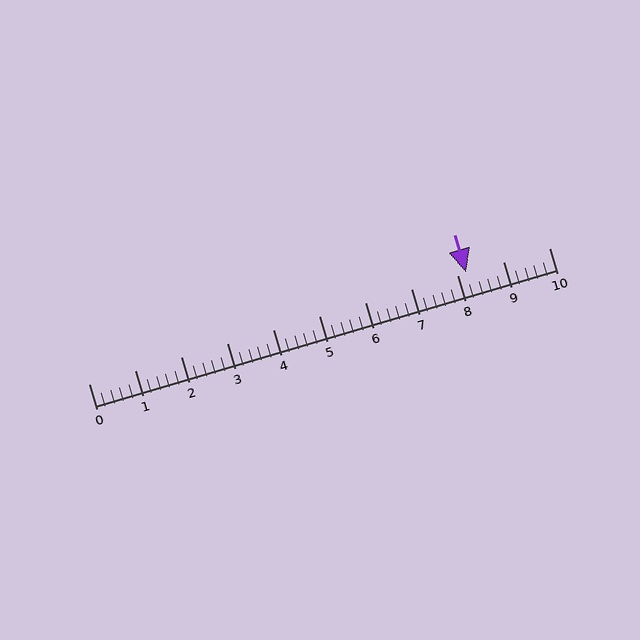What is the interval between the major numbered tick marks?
The major tick marks are spaced 1 units apart.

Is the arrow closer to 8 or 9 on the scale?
The arrow is closer to 8.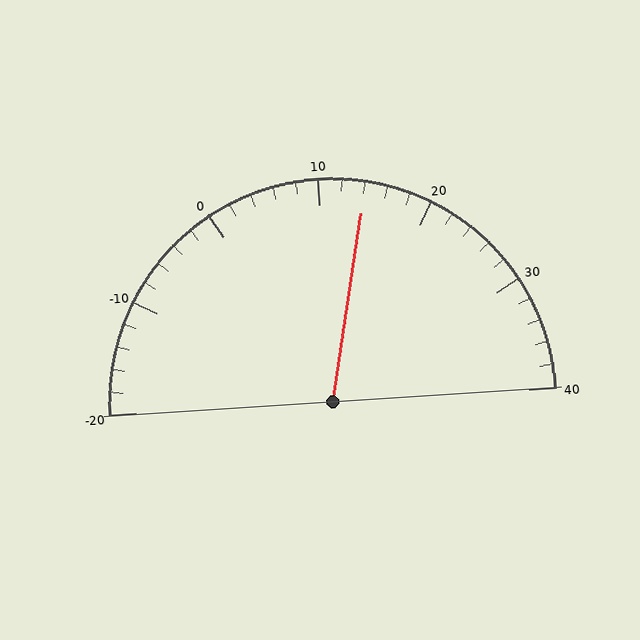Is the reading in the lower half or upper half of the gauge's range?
The reading is in the upper half of the range (-20 to 40).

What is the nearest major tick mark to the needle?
The nearest major tick mark is 10.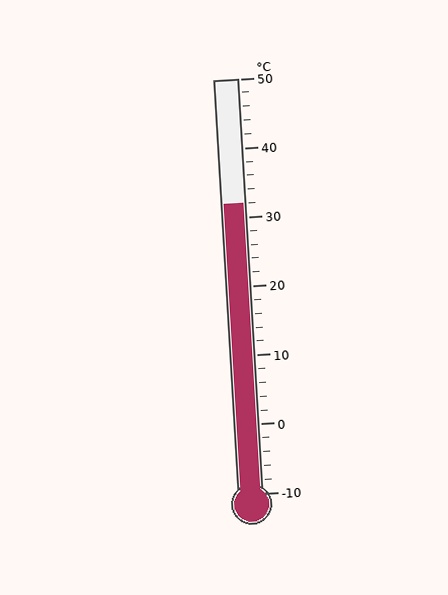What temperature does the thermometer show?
The thermometer shows approximately 32°C.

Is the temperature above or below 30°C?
The temperature is above 30°C.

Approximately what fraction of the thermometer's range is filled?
The thermometer is filled to approximately 70% of its range.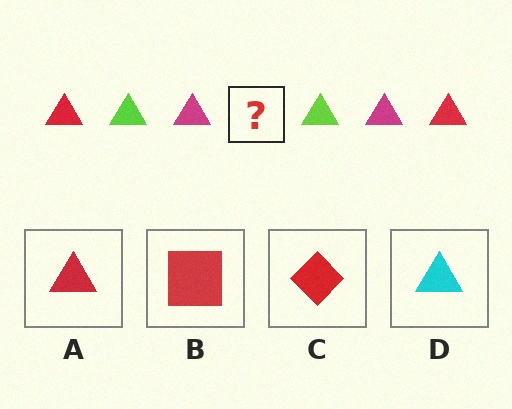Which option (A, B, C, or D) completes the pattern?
A.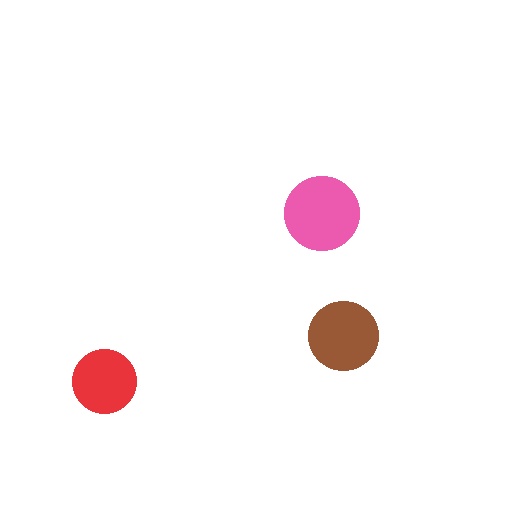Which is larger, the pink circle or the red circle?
The pink one.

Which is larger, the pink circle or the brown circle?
The pink one.